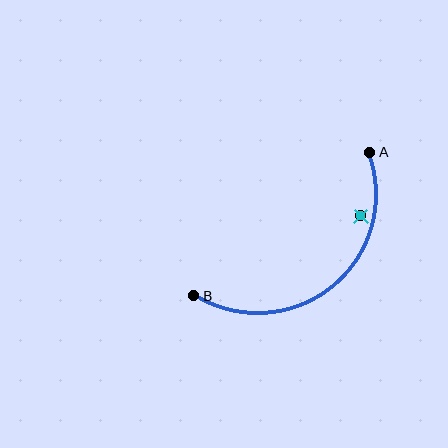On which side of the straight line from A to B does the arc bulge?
The arc bulges below and to the right of the straight line connecting A and B.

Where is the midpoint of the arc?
The arc midpoint is the point on the curve farthest from the straight line joining A and B. It sits below and to the right of that line.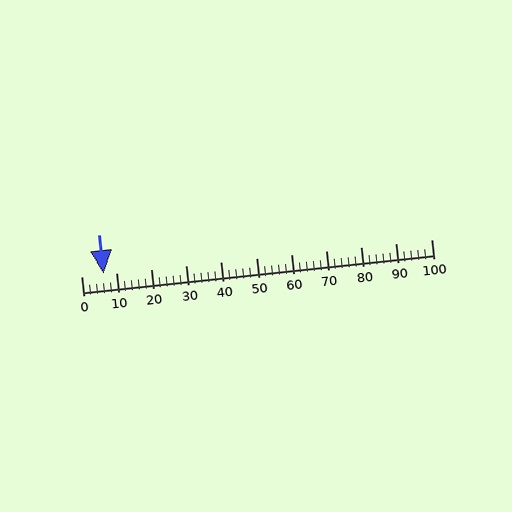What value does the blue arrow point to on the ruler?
The blue arrow points to approximately 6.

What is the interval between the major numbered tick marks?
The major tick marks are spaced 10 units apart.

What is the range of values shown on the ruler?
The ruler shows values from 0 to 100.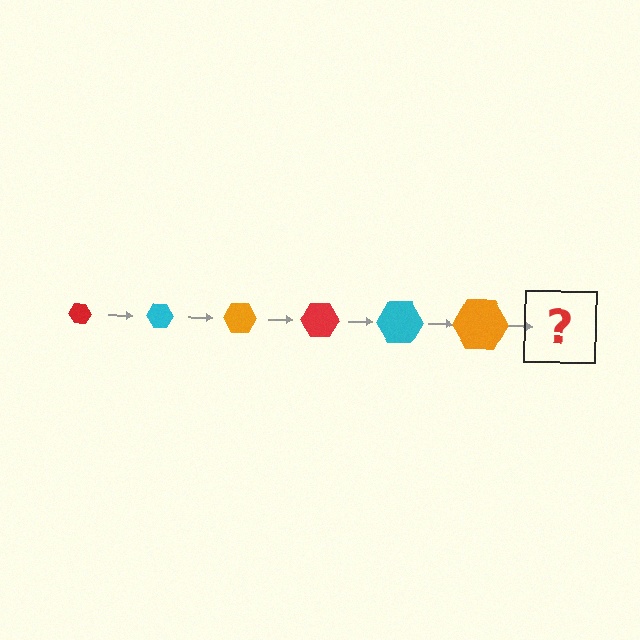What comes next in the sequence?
The next element should be a red hexagon, larger than the previous one.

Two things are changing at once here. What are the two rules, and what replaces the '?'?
The two rules are that the hexagon grows larger each step and the color cycles through red, cyan, and orange. The '?' should be a red hexagon, larger than the previous one.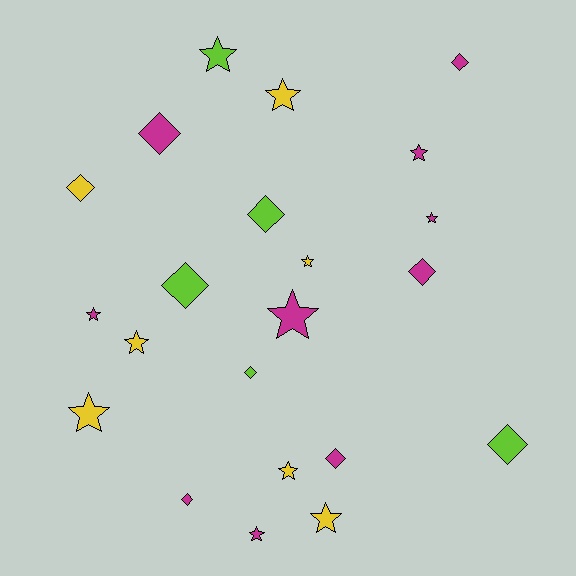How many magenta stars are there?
There are 5 magenta stars.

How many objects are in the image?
There are 22 objects.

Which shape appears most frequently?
Star, with 12 objects.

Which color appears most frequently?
Magenta, with 10 objects.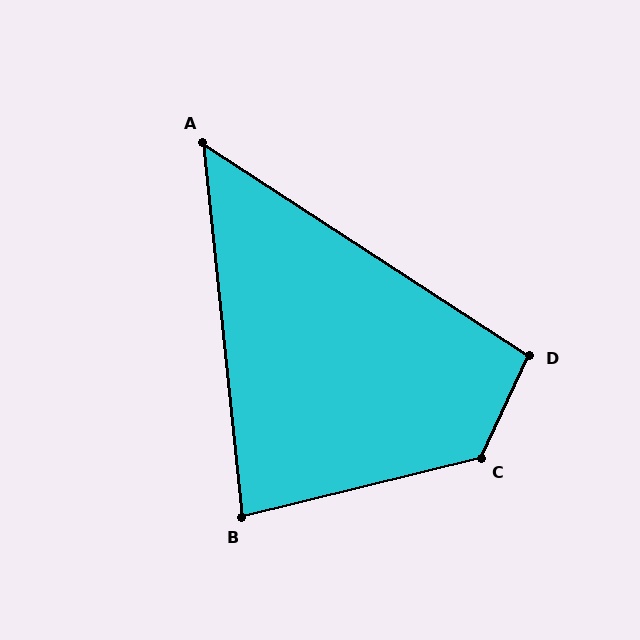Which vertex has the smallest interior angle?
A, at approximately 51 degrees.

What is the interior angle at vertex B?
Approximately 82 degrees (acute).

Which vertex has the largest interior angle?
C, at approximately 129 degrees.